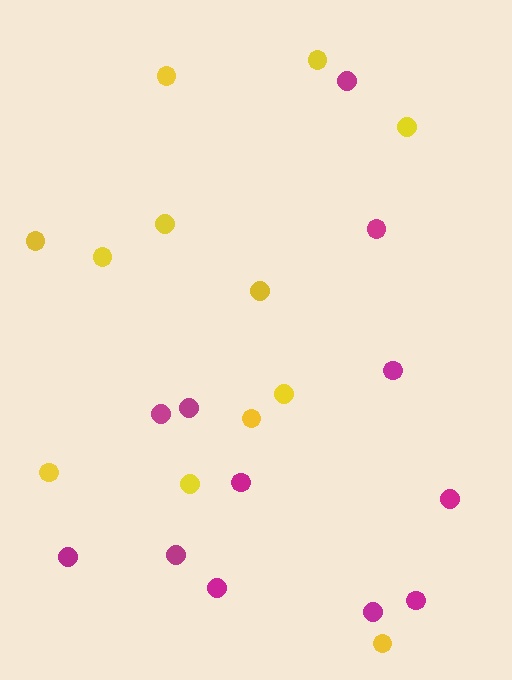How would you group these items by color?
There are 2 groups: one group of magenta circles (12) and one group of yellow circles (12).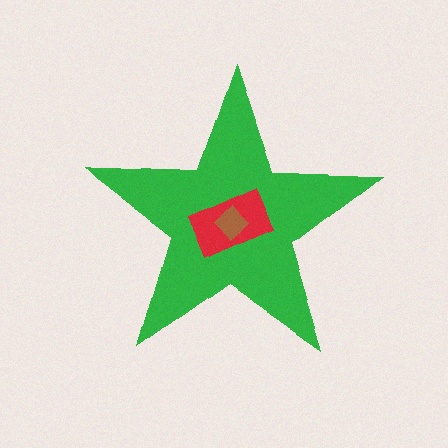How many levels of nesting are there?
3.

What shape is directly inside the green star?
The red rectangle.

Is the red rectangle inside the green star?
Yes.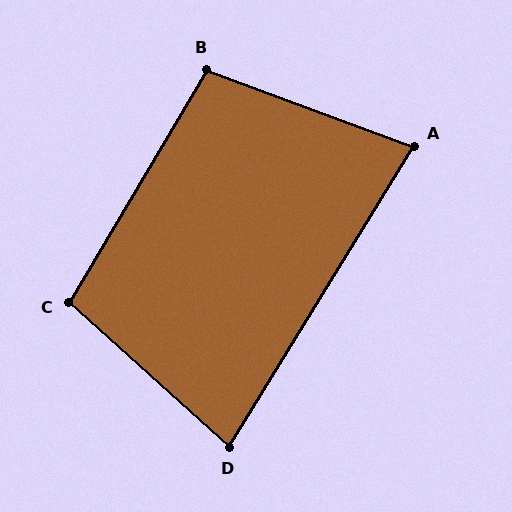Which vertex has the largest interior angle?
C, at approximately 101 degrees.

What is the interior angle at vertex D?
Approximately 80 degrees (acute).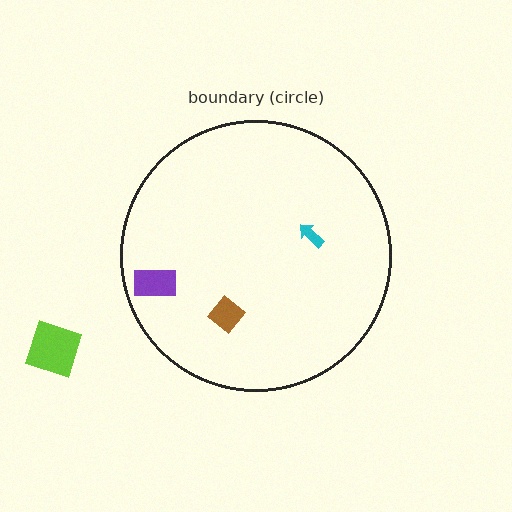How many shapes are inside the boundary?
3 inside, 1 outside.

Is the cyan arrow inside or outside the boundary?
Inside.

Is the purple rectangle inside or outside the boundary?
Inside.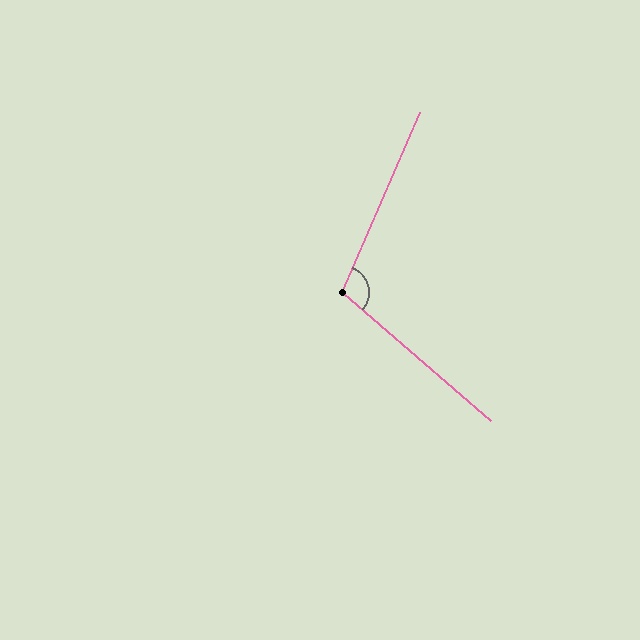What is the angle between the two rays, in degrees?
Approximately 107 degrees.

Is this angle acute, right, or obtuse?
It is obtuse.